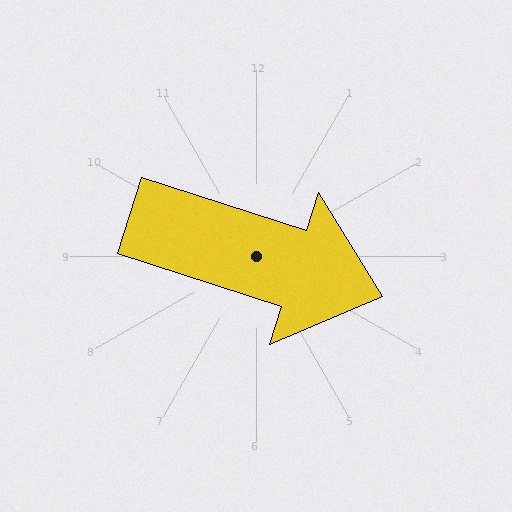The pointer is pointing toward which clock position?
Roughly 4 o'clock.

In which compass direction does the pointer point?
East.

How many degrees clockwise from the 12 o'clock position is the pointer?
Approximately 108 degrees.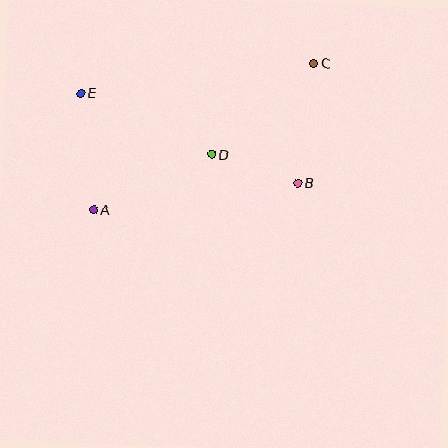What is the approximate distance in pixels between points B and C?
The distance between B and C is approximately 121 pixels.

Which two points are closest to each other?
Points B and D are closest to each other.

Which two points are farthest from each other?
Points A and C are farthest from each other.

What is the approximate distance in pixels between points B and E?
The distance between B and E is approximately 235 pixels.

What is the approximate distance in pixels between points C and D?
The distance between C and D is approximately 137 pixels.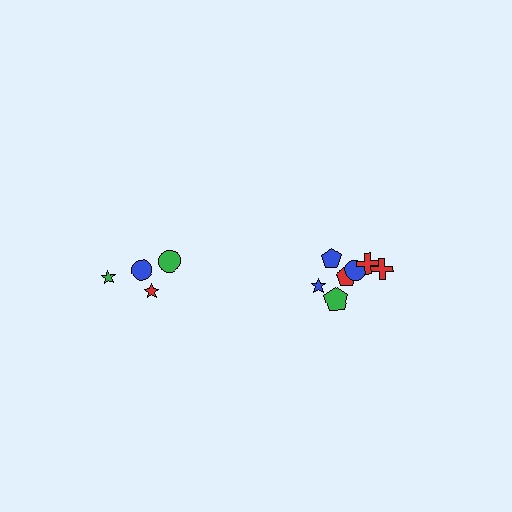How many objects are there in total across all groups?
There are 11 objects.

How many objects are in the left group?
There are 4 objects.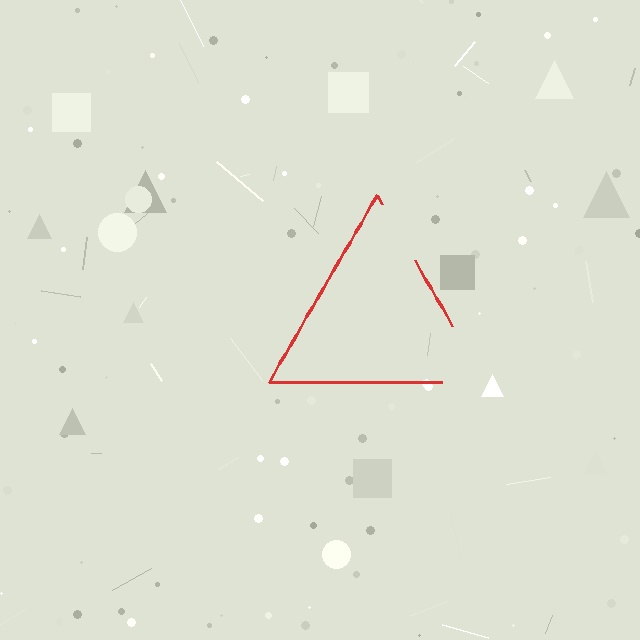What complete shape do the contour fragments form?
The contour fragments form a triangle.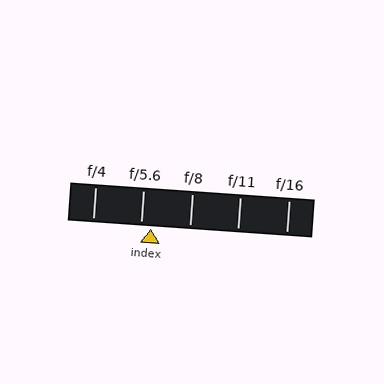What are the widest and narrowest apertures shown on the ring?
The widest aperture shown is f/4 and the narrowest is f/16.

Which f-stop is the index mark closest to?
The index mark is closest to f/5.6.